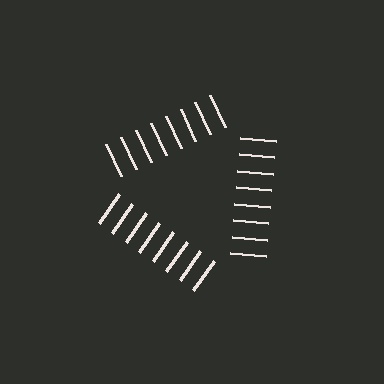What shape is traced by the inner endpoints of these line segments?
An illusory triangle — the line segments terminate on its edges but no continuous stroke is drawn.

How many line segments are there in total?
24 — 8 along each of the 3 edges.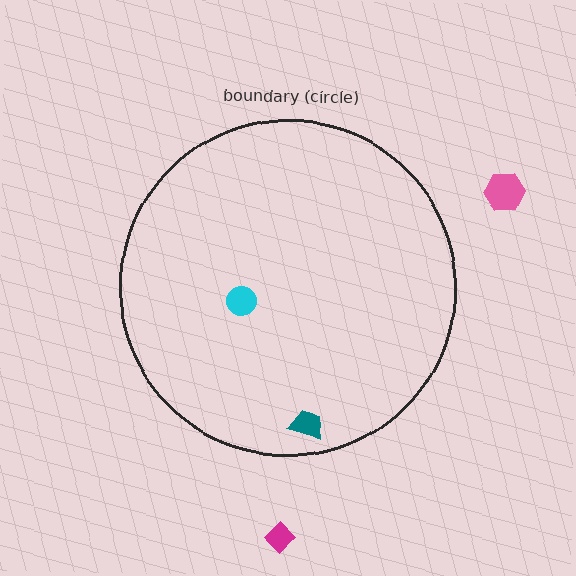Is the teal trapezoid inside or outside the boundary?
Inside.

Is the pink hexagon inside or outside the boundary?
Outside.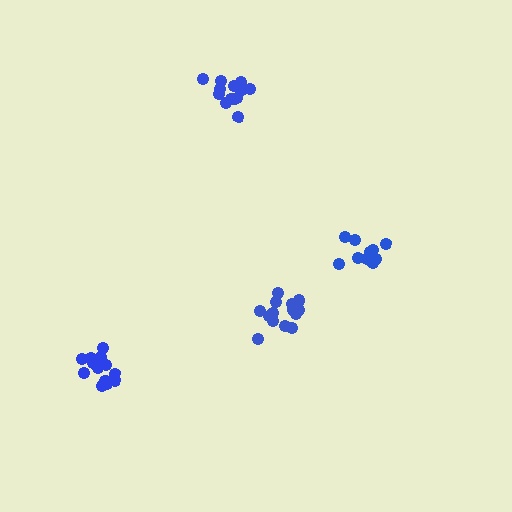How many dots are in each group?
Group 1: 14 dots, Group 2: 14 dots, Group 3: 14 dots, Group 4: 11 dots (53 total).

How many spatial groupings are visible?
There are 4 spatial groupings.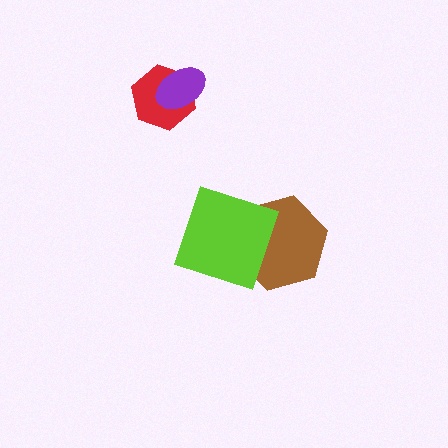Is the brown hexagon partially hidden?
Yes, it is partially covered by another shape.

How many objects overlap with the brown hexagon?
1 object overlaps with the brown hexagon.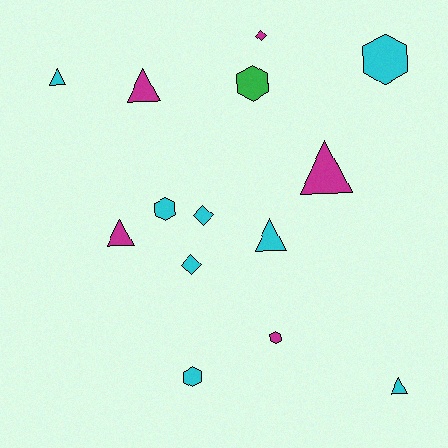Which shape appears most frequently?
Triangle, with 6 objects.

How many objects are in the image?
There are 14 objects.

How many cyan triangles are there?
There are 3 cyan triangles.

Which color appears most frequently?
Cyan, with 8 objects.